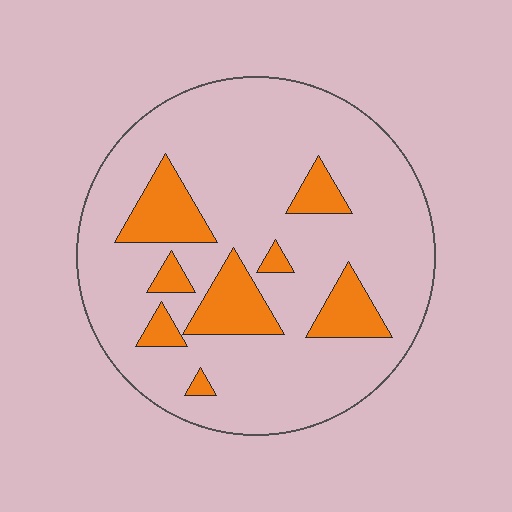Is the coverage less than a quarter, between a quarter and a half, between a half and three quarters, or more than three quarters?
Less than a quarter.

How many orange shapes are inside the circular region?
8.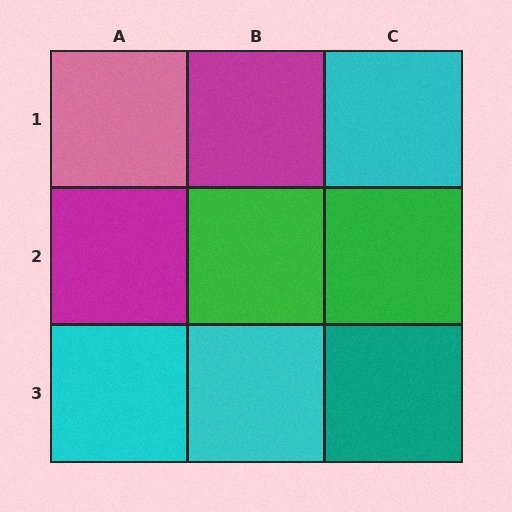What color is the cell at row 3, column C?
Teal.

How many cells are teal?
1 cell is teal.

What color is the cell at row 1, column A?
Pink.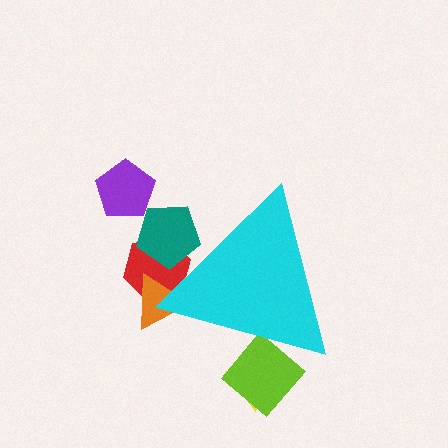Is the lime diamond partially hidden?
Yes, the lime diamond is partially hidden behind the cyan triangle.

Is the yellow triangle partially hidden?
Yes, the yellow triangle is partially hidden behind the cyan triangle.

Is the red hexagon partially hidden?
Yes, the red hexagon is partially hidden behind the cyan triangle.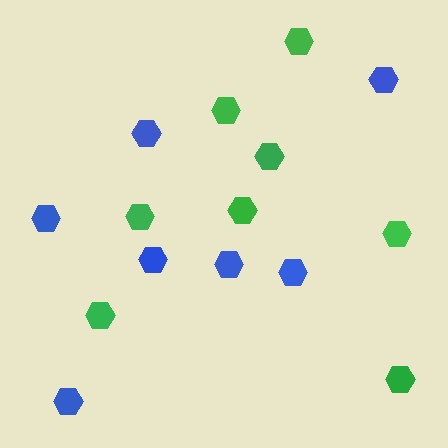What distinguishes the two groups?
There are 2 groups: one group of blue hexagons (7) and one group of green hexagons (8).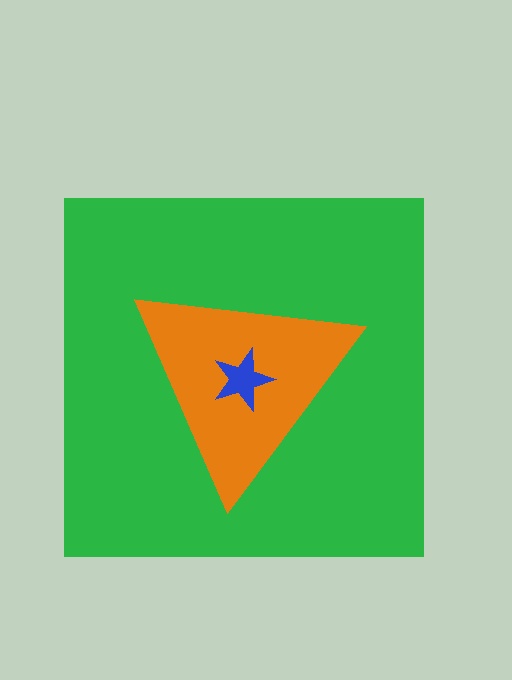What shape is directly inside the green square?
The orange triangle.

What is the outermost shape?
The green square.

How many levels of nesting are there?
3.